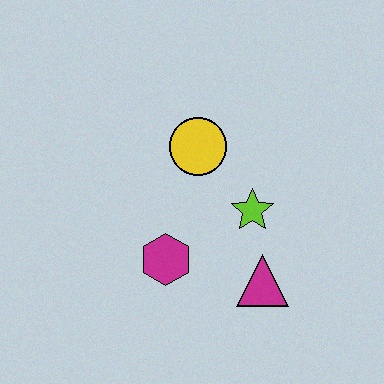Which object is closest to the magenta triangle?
The lime star is closest to the magenta triangle.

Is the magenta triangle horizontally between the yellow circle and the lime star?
No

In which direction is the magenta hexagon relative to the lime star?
The magenta hexagon is to the left of the lime star.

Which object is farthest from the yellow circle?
The magenta triangle is farthest from the yellow circle.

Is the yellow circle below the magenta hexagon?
No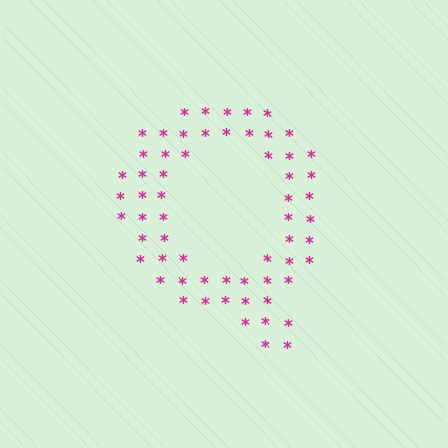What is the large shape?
The large shape is the letter Q.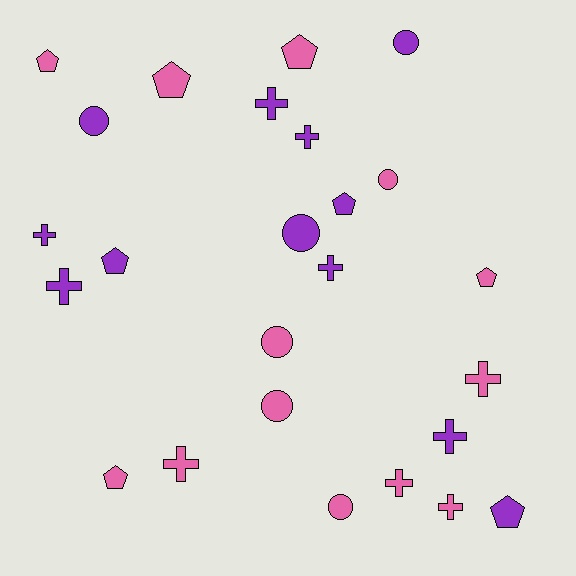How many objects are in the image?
There are 25 objects.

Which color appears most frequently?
Pink, with 13 objects.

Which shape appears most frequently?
Cross, with 10 objects.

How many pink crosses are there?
There are 4 pink crosses.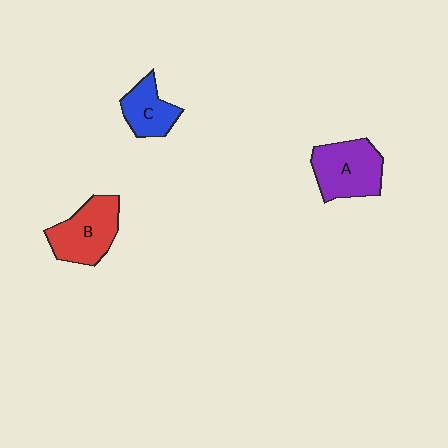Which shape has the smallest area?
Shape C (blue).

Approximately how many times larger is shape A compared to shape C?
Approximately 1.5 times.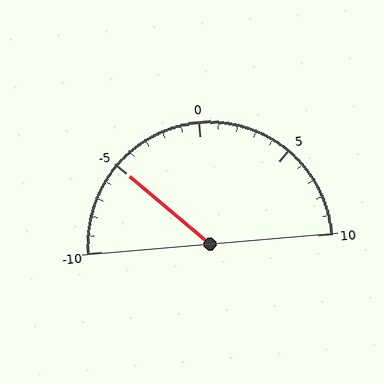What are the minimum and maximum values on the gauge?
The gauge ranges from -10 to 10.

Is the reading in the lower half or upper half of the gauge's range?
The reading is in the lower half of the range (-10 to 10).